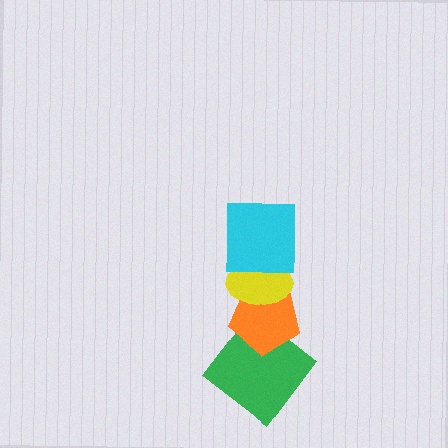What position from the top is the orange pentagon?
The orange pentagon is 3rd from the top.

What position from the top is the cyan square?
The cyan square is 1st from the top.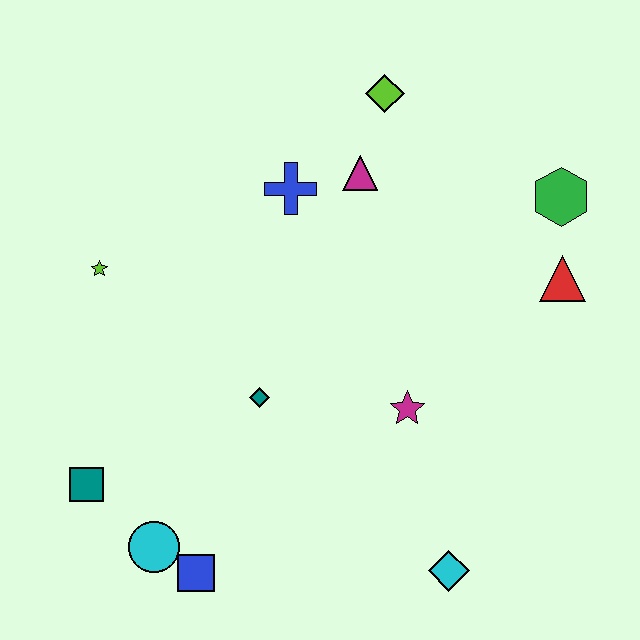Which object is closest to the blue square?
The cyan circle is closest to the blue square.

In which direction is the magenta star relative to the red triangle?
The magenta star is to the left of the red triangle.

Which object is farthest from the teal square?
The green hexagon is farthest from the teal square.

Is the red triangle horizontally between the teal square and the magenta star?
No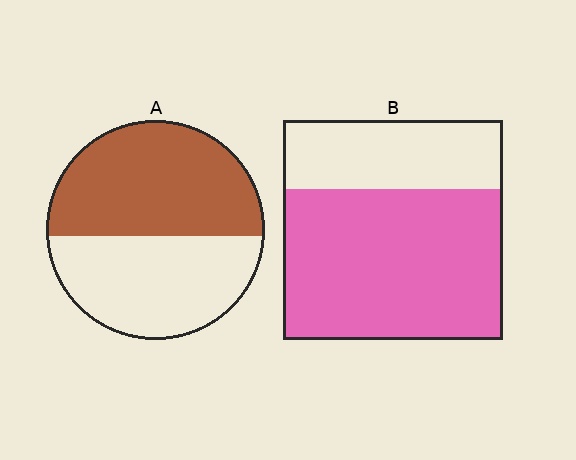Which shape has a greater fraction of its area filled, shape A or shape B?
Shape B.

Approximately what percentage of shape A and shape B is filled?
A is approximately 55% and B is approximately 70%.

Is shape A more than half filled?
Roughly half.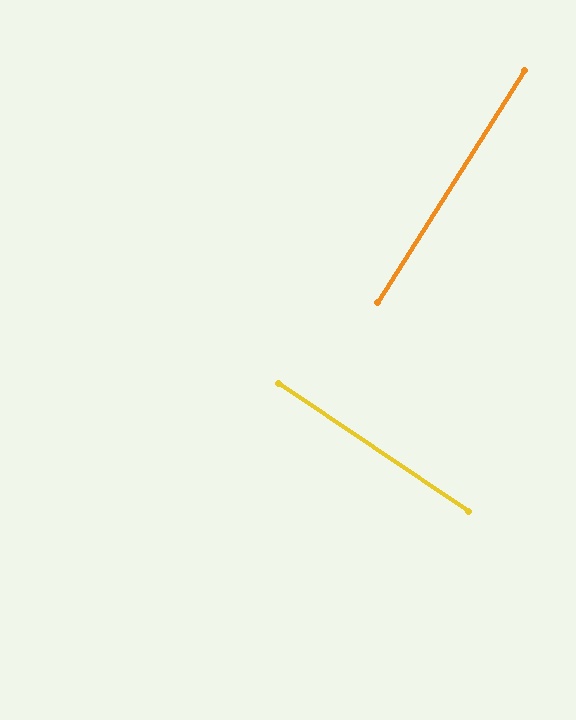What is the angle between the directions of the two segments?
Approximately 88 degrees.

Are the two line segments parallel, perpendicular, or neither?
Perpendicular — they meet at approximately 88°.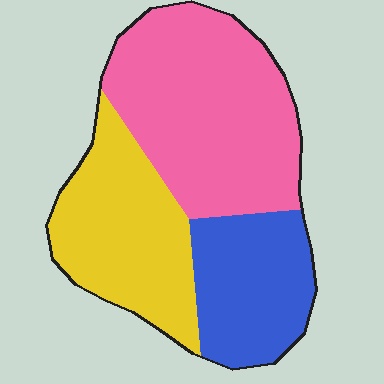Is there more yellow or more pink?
Pink.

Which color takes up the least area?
Blue, at roughly 25%.